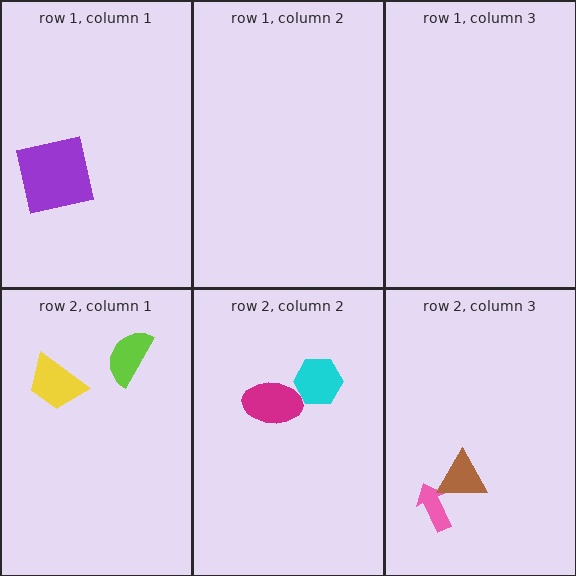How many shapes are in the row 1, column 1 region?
1.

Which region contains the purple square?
The row 1, column 1 region.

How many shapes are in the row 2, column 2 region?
2.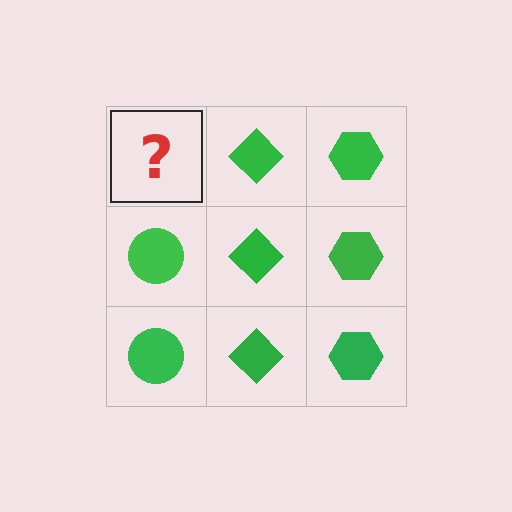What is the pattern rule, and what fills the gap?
The rule is that each column has a consistent shape. The gap should be filled with a green circle.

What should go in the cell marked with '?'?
The missing cell should contain a green circle.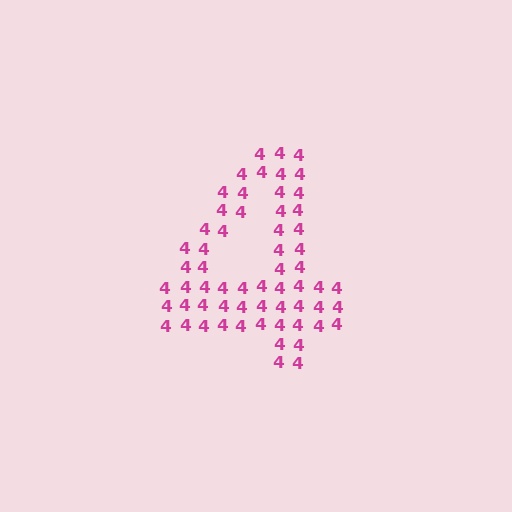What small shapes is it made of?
It is made of small digit 4's.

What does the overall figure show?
The overall figure shows the digit 4.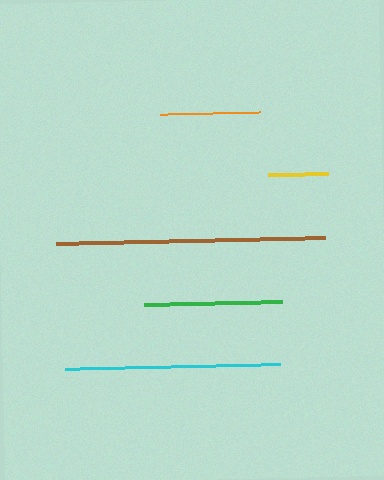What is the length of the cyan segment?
The cyan segment is approximately 215 pixels long.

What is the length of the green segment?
The green segment is approximately 138 pixels long.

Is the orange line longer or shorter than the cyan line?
The cyan line is longer than the orange line.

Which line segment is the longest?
The brown line is the longest at approximately 269 pixels.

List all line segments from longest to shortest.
From longest to shortest: brown, cyan, green, orange, yellow.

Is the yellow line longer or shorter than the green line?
The green line is longer than the yellow line.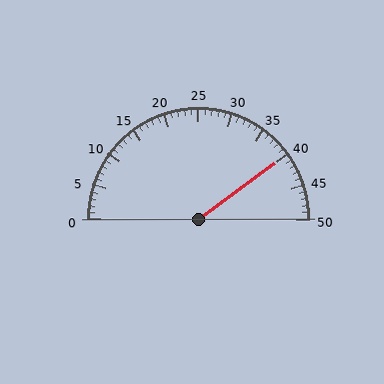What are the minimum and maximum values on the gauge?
The gauge ranges from 0 to 50.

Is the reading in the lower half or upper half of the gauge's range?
The reading is in the upper half of the range (0 to 50).